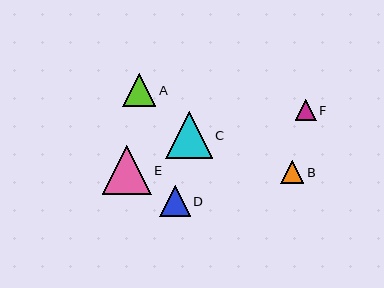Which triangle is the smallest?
Triangle F is the smallest with a size of approximately 21 pixels.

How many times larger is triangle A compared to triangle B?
Triangle A is approximately 1.4 times the size of triangle B.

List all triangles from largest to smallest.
From largest to smallest: E, C, A, D, B, F.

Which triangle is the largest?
Triangle E is the largest with a size of approximately 49 pixels.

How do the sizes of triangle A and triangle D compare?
Triangle A and triangle D are approximately the same size.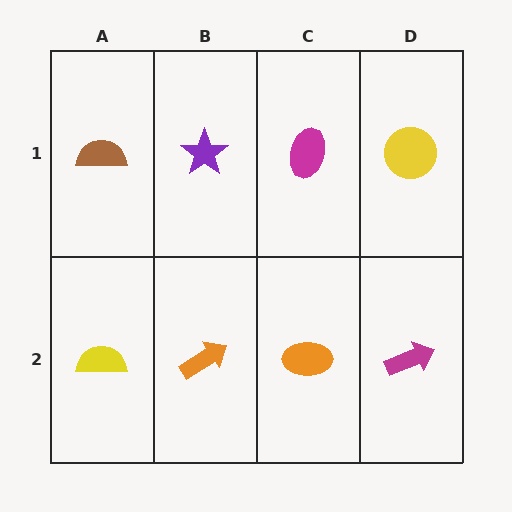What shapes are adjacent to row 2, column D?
A yellow circle (row 1, column D), an orange ellipse (row 2, column C).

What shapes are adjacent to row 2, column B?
A purple star (row 1, column B), a yellow semicircle (row 2, column A), an orange ellipse (row 2, column C).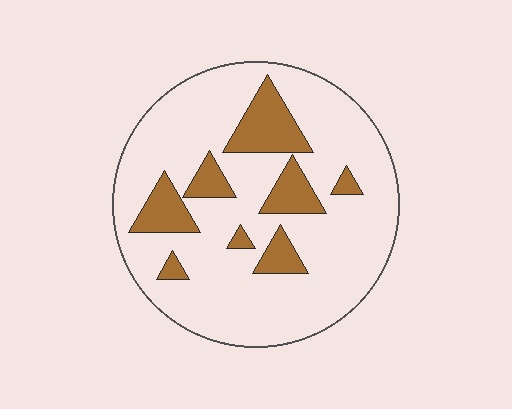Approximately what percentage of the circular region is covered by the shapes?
Approximately 20%.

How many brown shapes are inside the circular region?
8.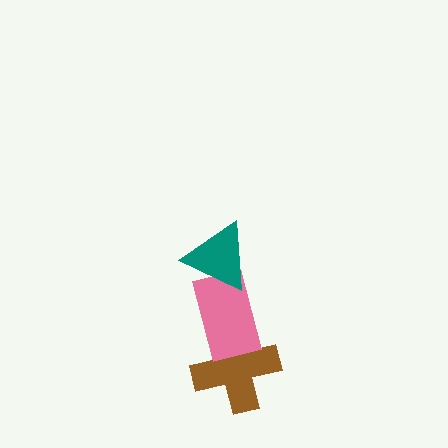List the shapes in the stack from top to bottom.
From top to bottom: the teal triangle, the pink rectangle, the brown cross.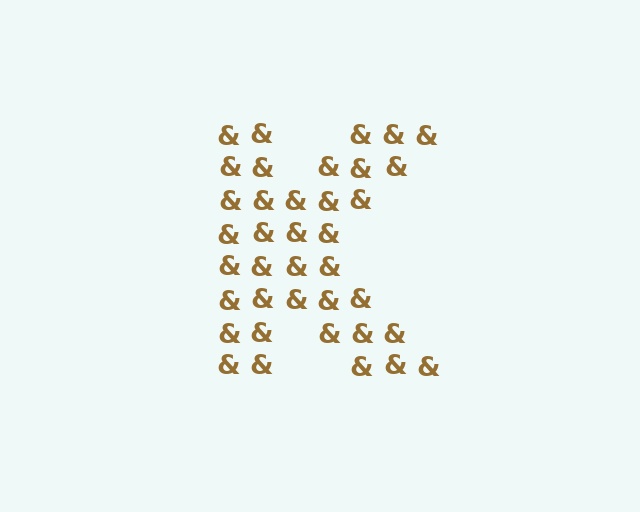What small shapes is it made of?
It is made of small ampersands.